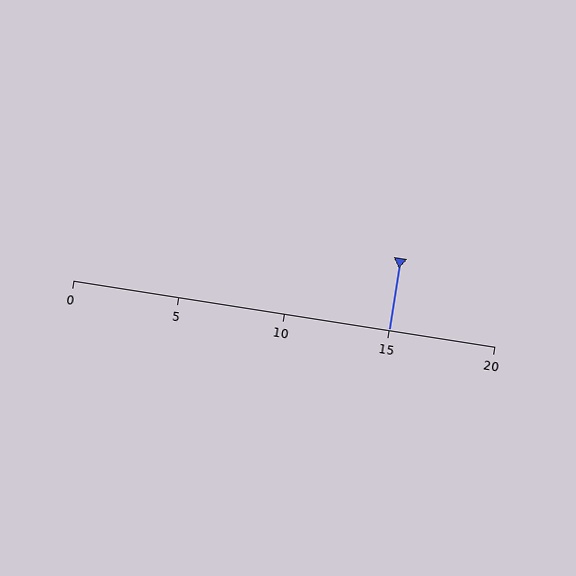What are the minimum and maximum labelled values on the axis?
The axis runs from 0 to 20.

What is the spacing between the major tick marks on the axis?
The major ticks are spaced 5 apart.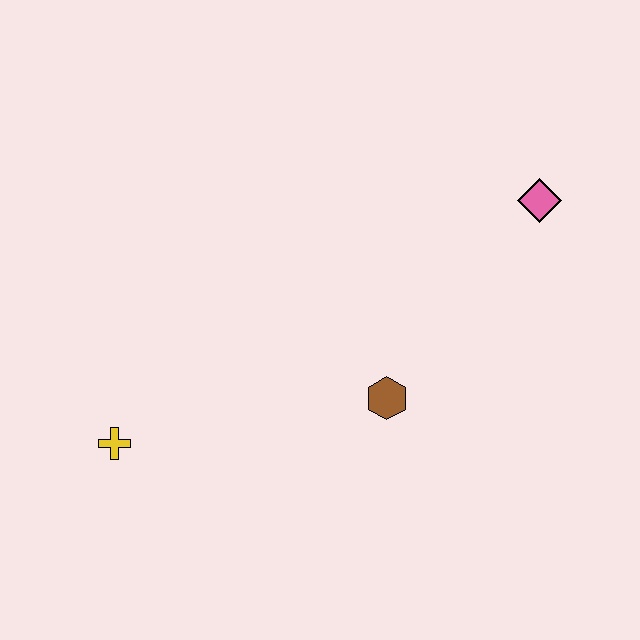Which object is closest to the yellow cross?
The brown hexagon is closest to the yellow cross.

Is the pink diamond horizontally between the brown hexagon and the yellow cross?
No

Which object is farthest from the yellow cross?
The pink diamond is farthest from the yellow cross.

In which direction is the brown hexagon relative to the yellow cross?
The brown hexagon is to the right of the yellow cross.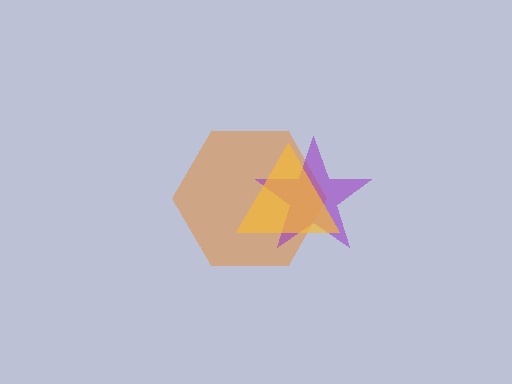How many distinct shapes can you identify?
There are 3 distinct shapes: an orange hexagon, a purple star, a yellow triangle.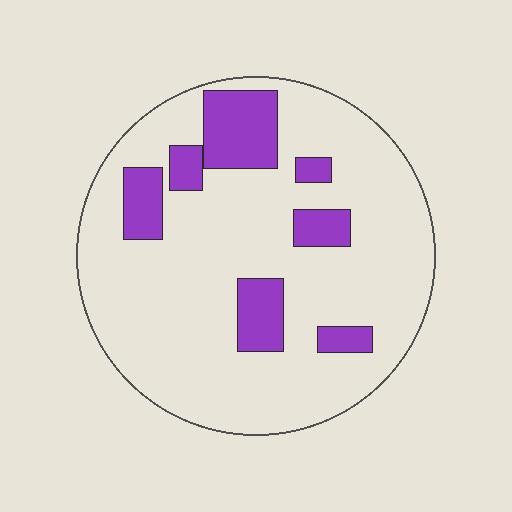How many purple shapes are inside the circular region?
7.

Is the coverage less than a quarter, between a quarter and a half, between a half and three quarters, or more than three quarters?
Less than a quarter.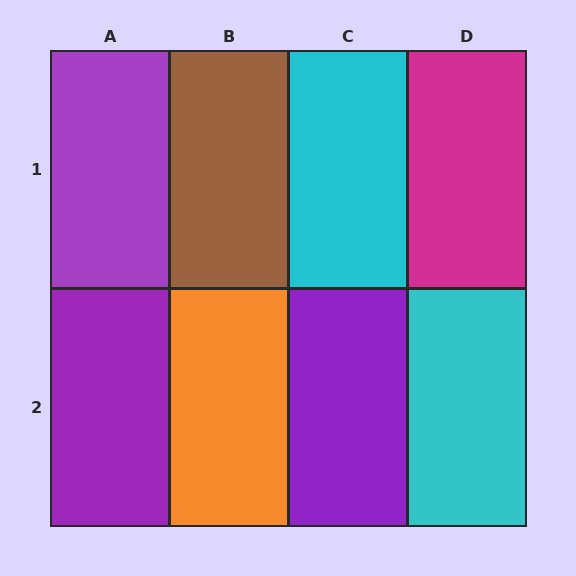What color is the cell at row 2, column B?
Orange.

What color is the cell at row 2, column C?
Purple.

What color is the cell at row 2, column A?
Purple.